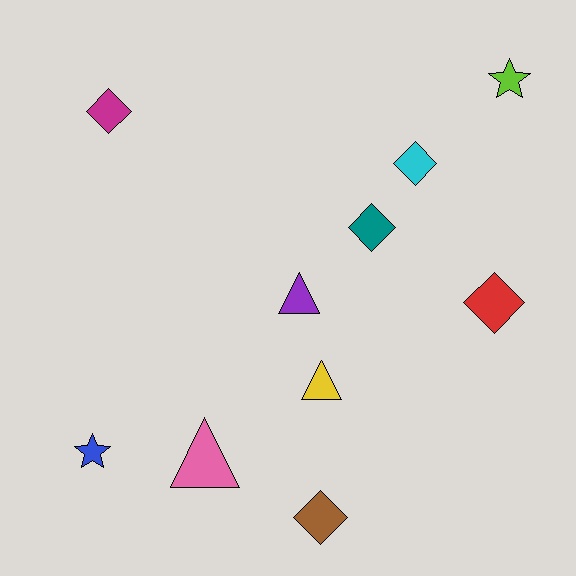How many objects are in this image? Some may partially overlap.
There are 10 objects.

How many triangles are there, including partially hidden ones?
There are 3 triangles.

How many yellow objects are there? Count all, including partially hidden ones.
There is 1 yellow object.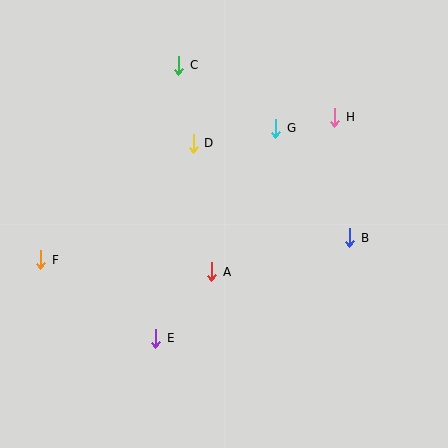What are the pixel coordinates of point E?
Point E is at (156, 338).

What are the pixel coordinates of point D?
Point D is at (193, 143).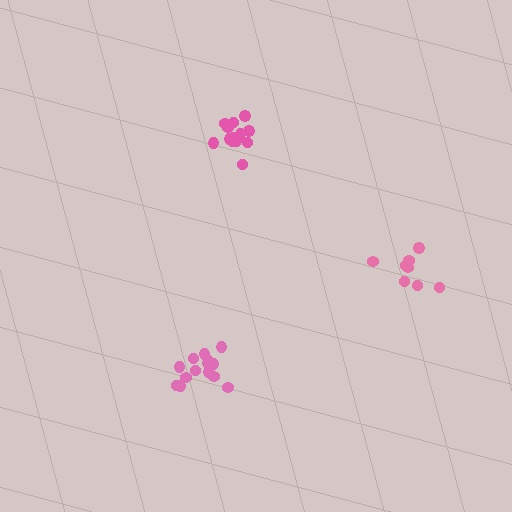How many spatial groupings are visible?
There are 3 spatial groupings.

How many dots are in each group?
Group 1: 14 dots, Group 2: 13 dots, Group 3: 8 dots (35 total).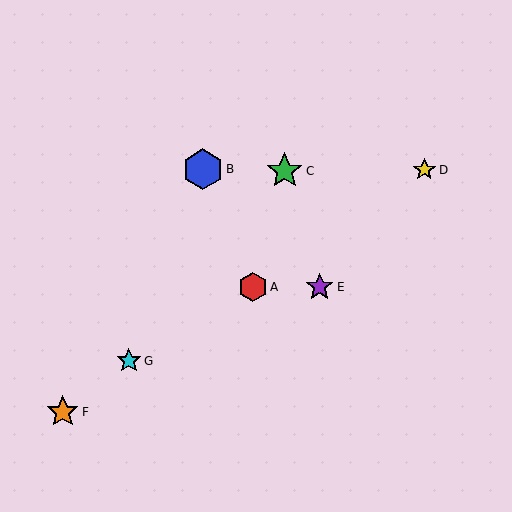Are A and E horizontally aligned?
Yes, both are at y≈287.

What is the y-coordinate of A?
Object A is at y≈287.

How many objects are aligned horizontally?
2 objects (A, E) are aligned horizontally.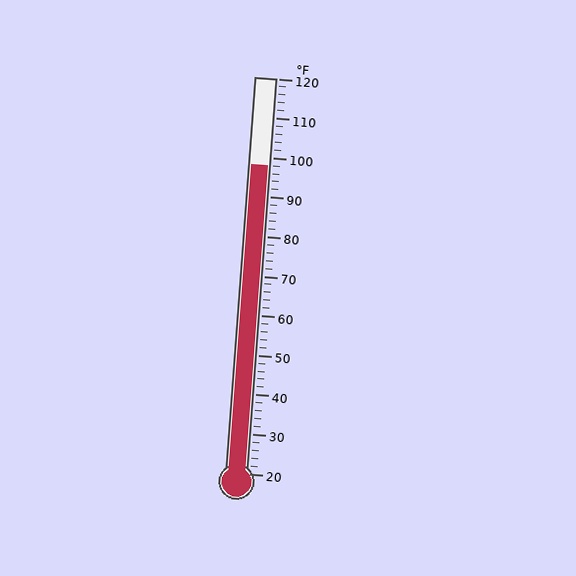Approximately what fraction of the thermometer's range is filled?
The thermometer is filled to approximately 80% of its range.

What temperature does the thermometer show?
The thermometer shows approximately 98°F.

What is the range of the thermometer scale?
The thermometer scale ranges from 20°F to 120°F.